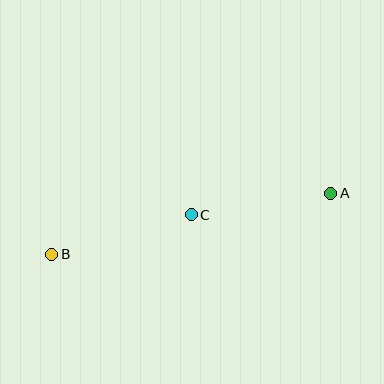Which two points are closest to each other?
Points A and C are closest to each other.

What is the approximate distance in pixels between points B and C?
The distance between B and C is approximately 145 pixels.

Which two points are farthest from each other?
Points A and B are farthest from each other.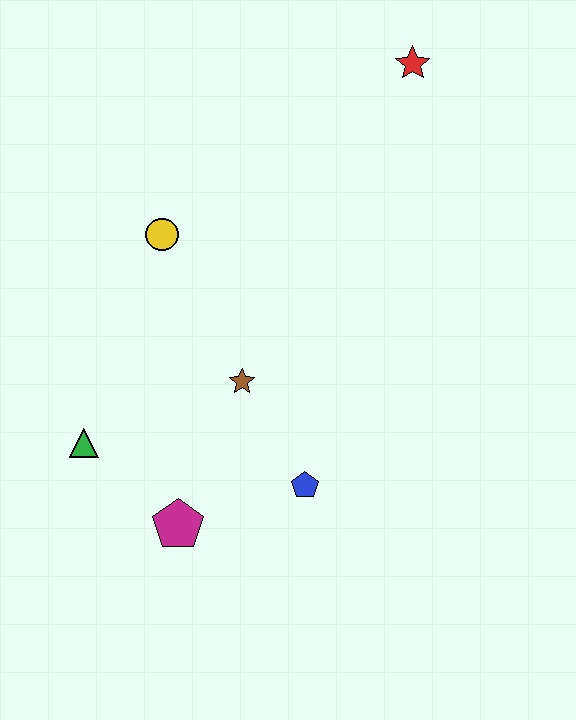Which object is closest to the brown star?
The blue pentagon is closest to the brown star.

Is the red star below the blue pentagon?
No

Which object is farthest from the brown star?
The red star is farthest from the brown star.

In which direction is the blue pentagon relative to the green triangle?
The blue pentagon is to the right of the green triangle.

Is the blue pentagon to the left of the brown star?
No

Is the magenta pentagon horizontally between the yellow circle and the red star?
Yes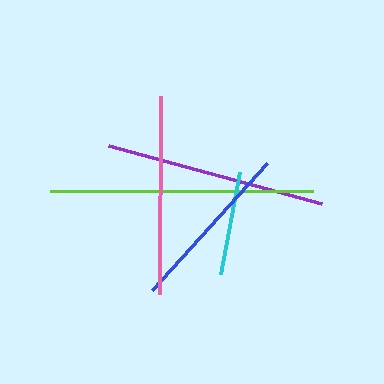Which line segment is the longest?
The lime line is the longest at approximately 263 pixels.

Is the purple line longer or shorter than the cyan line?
The purple line is longer than the cyan line.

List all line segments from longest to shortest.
From longest to shortest: lime, purple, pink, blue, cyan.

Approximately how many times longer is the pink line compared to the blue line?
The pink line is approximately 1.2 times the length of the blue line.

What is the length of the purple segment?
The purple segment is approximately 221 pixels long.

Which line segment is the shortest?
The cyan line is the shortest at approximately 104 pixels.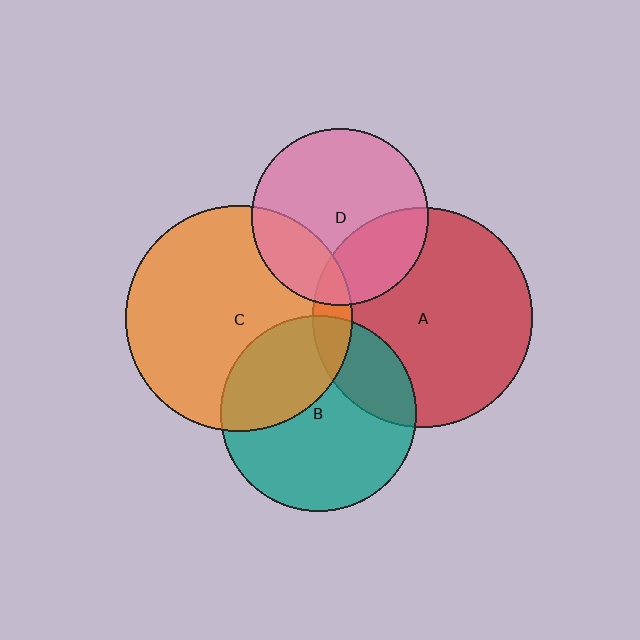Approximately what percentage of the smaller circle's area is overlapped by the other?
Approximately 10%.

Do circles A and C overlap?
Yes.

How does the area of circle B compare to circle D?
Approximately 1.2 times.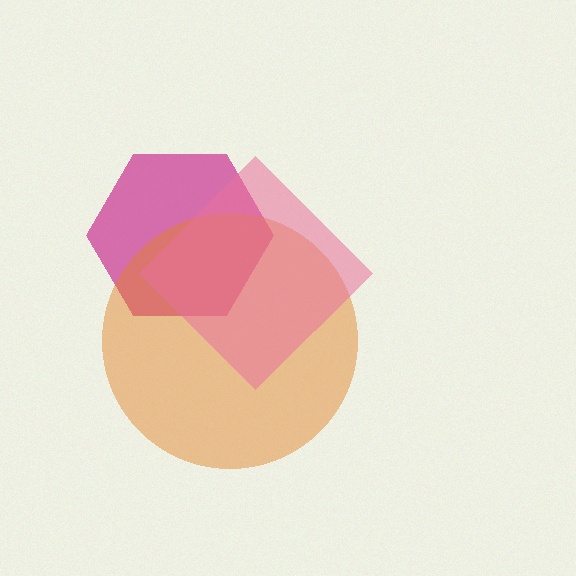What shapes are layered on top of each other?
The layered shapes are: a magenta hexagon, an orange circle, a pink diamond.